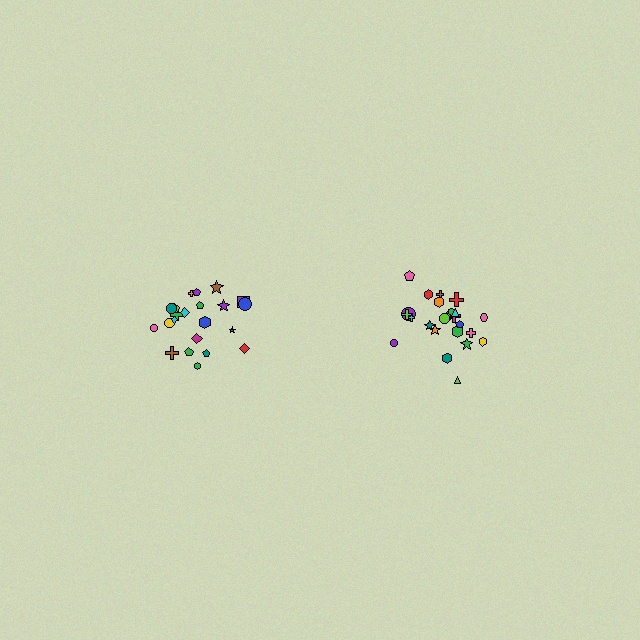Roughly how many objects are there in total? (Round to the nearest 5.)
Roughly 45 objects in total.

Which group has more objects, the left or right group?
The right group.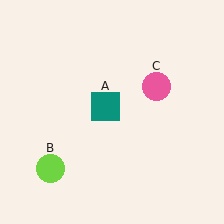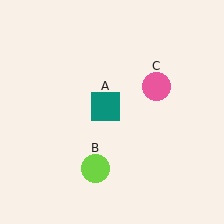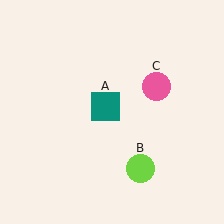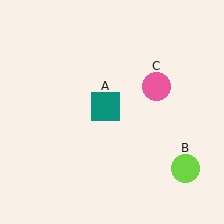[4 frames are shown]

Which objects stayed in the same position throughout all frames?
Teal square (object A) and pink circle (object C) remained stationary.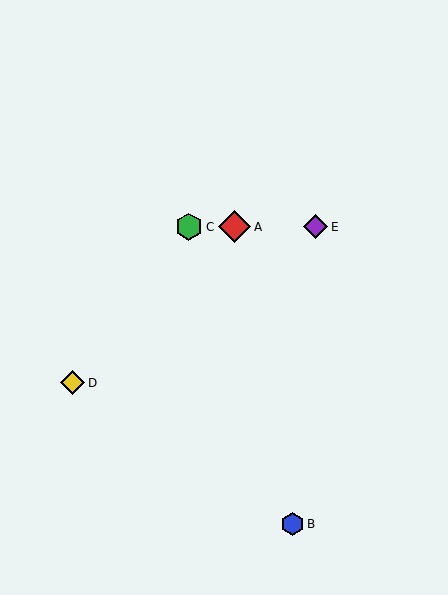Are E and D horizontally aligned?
No, E is at y≈227 and D is at y≈383.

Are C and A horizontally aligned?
Yes, both are at y≈227.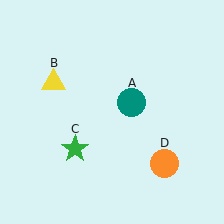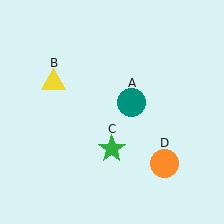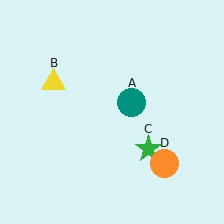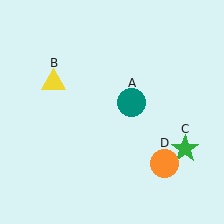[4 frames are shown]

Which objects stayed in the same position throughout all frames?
Teal circle (object A) and yellow triangle (object B) and orange circle (object D) remained stationary.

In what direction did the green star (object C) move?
The green star (object C) moved right.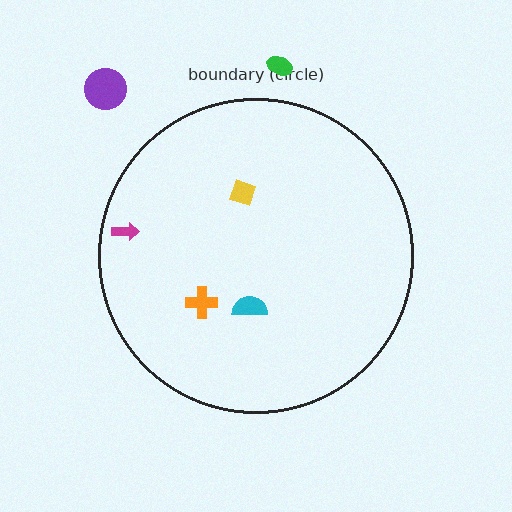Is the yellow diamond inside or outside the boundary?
Inside.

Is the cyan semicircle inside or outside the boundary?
Inside.